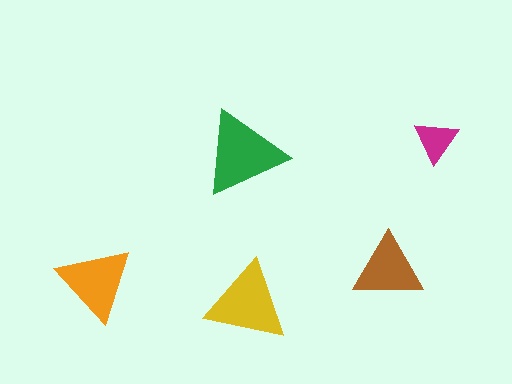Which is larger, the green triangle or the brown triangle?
The green one.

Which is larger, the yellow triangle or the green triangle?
The green one.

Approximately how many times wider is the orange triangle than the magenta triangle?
About 1.5 times wider.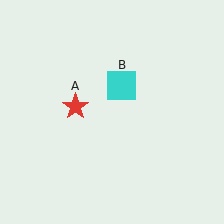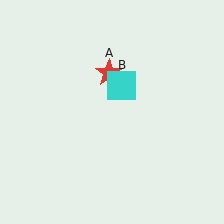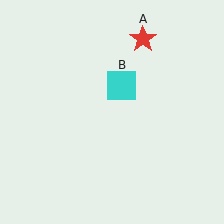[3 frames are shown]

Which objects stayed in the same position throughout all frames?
Cyan square (object B) remained stationary.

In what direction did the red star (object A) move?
The red star (object A) moved up and to the right.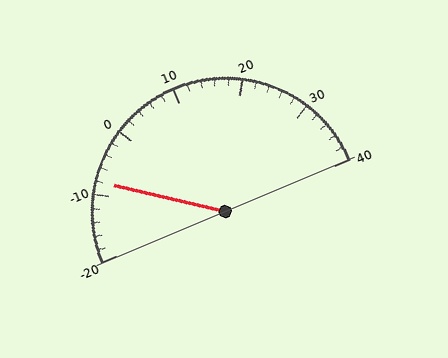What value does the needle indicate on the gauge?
The needle indicates approximately -8.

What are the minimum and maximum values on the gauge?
The gauge ranges from -20 to 40.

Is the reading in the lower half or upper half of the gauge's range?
The reading is in the lower half of the range (-20 to 40).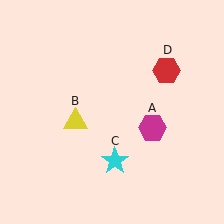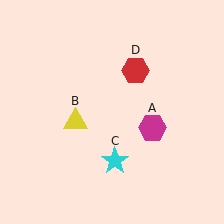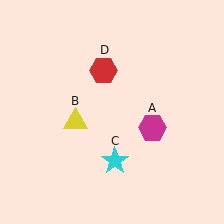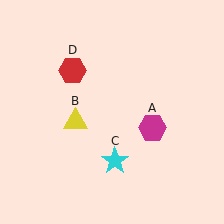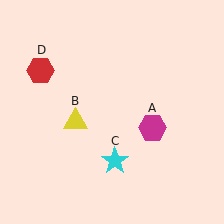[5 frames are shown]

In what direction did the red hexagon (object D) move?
The red hexagon (object D) moved left.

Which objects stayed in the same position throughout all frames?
Magenta hexagon (object A) and yellow triangle (object B) and cyan star (object C) remained stationary.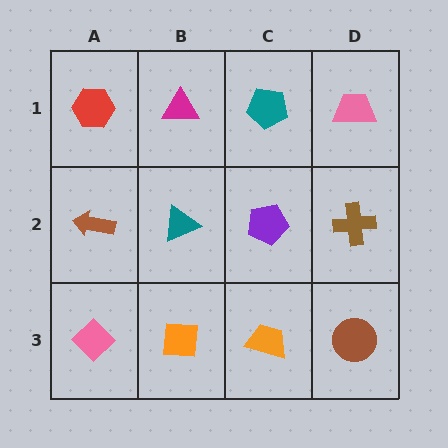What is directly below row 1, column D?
A brown cross.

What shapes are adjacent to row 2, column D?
A pink trapezoid (row 1, column D), a brown circle (row 3, column D), a purple pentagon (row 2, column C).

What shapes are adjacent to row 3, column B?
A teal triangle (row 2, column B), a pink diamond (row 3, column A), an orange trapezoid (row 3, column C).